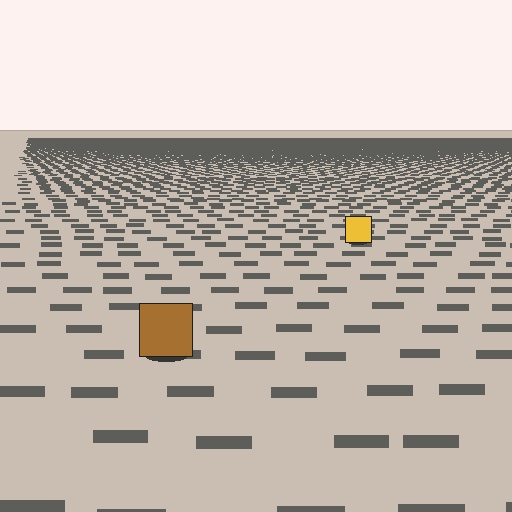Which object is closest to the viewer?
The brown square is closest. The texture marks near it are larger and more spread out.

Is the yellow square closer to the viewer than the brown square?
No. The brown square is closer — you can tell from the texture gradient: the ground texture is coarser near it.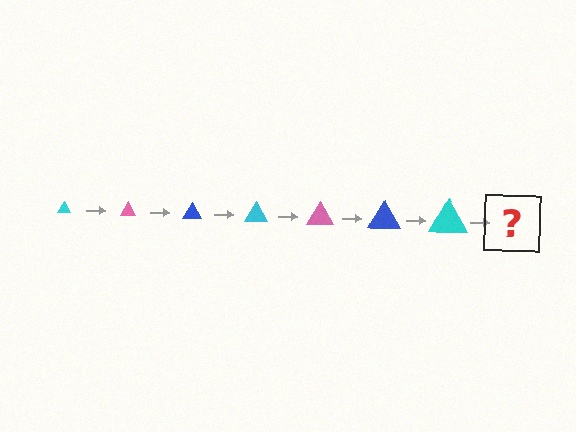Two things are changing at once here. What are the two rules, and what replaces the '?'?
The two rules are that the triangle grows larger each step and the color cycles through cyan, pink, and blue. The '?' should be a pink triangle, larger than the previous one.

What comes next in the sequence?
The next element should be a pink triangle, larger than the previous one.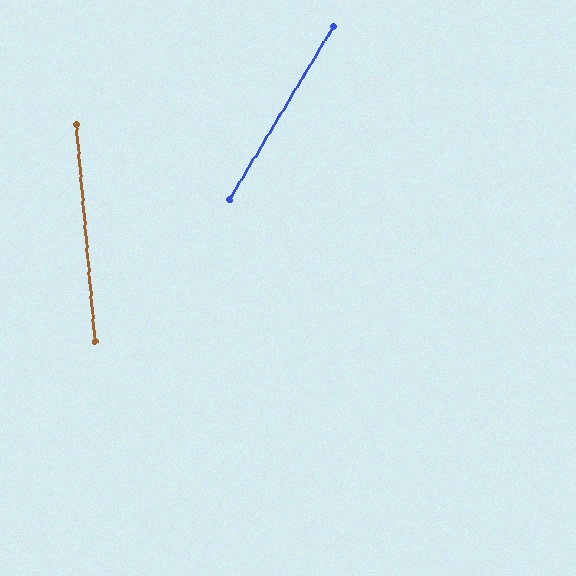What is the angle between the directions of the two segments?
Approximately 36 degrees.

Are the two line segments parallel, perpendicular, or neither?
Neither parallel nor perpendicular — they differ by about 36°.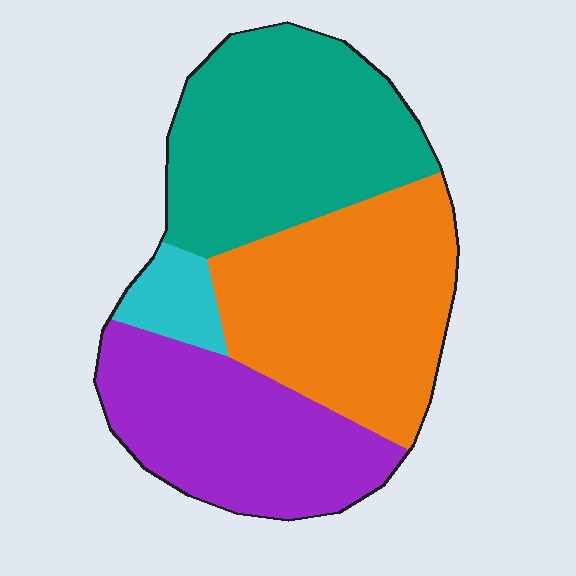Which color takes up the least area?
Cyan, at roughly 5%.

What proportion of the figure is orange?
Orange covers about 35% of the figure.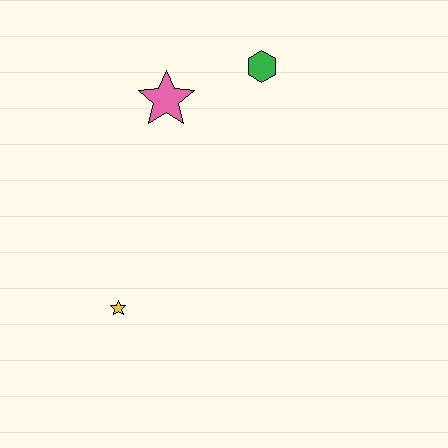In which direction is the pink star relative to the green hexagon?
The pink star is to the left of the green hexagon.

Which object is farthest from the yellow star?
The green hexagon is farthest from the yellow star.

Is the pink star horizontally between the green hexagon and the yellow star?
Yes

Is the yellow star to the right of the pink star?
No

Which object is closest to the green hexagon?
The pink star is closest to the green hexagon.